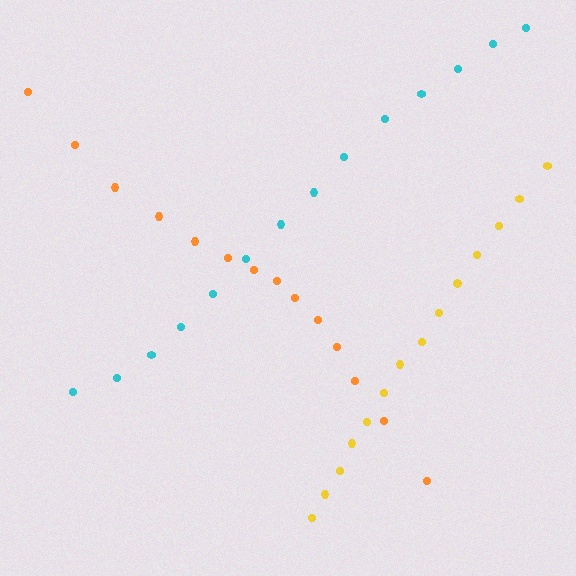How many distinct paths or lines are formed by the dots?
There are 3 distinct paths.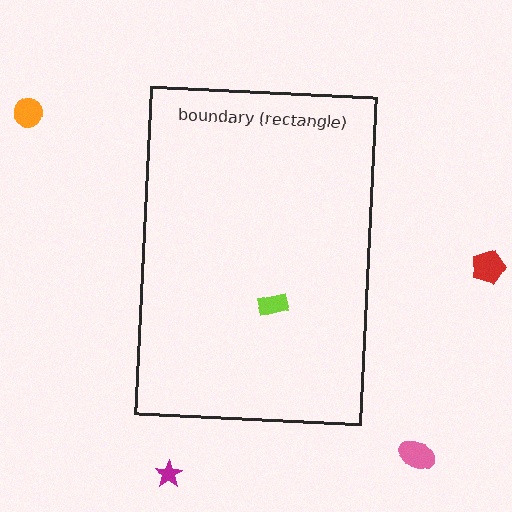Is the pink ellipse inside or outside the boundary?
Outside.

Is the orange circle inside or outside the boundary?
Outside.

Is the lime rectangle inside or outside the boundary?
Inside.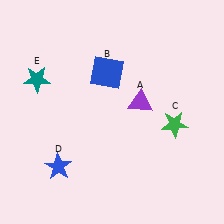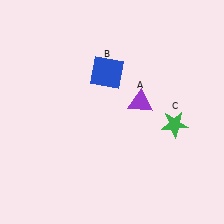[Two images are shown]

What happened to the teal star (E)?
The teal star (E) was removed in Image 2. It was in the top-left area of Image 1.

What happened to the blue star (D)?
The blue star (D) was removed in Image 2. It was in the bottom-left area of Image 1.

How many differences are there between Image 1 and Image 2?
There are 2 differences between the two images.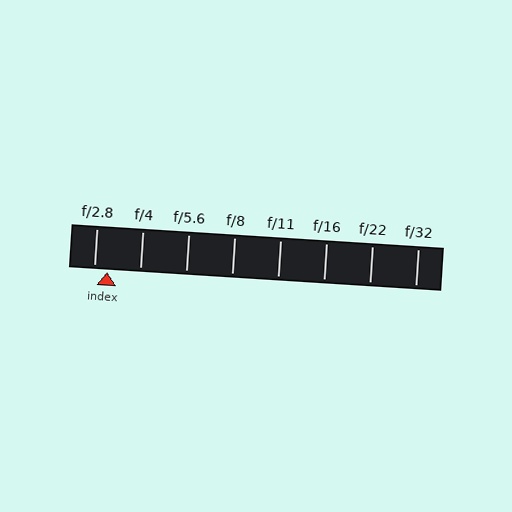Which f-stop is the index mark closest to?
The index mark is closest to f/2.8.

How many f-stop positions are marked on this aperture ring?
There are 8 f-stop positions marked.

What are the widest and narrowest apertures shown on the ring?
The widest aperture shown is f/2.8 and the narrowest is f/32.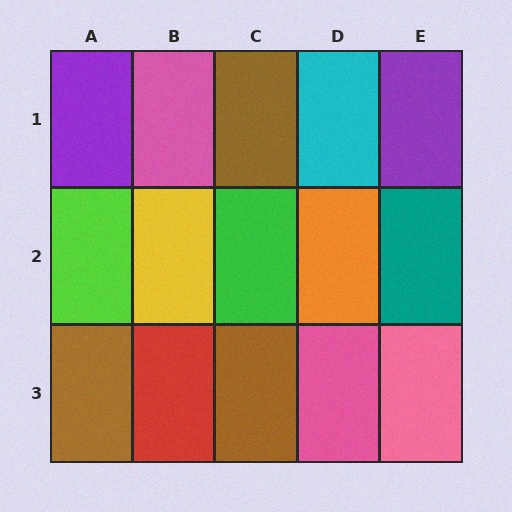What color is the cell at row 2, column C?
Green.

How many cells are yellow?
1 cell is yellow.